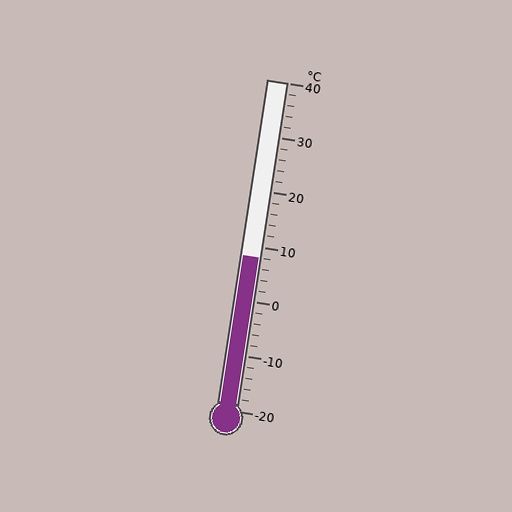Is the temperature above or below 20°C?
The temperature is below 20°C.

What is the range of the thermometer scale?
The thermometer scale ranges from -20°C to 40°C.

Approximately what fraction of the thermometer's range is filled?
The thermometer is filled to approximately 45% of its range.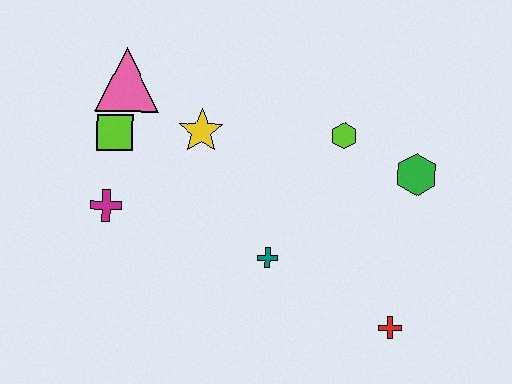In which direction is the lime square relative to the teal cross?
The lime square is to the left of the teal cross.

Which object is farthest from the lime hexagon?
The magenta cross is farthest from the lime hexagon.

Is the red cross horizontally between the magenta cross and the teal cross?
No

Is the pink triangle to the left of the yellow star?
Yes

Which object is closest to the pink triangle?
The lime square is closest to the pink triangle.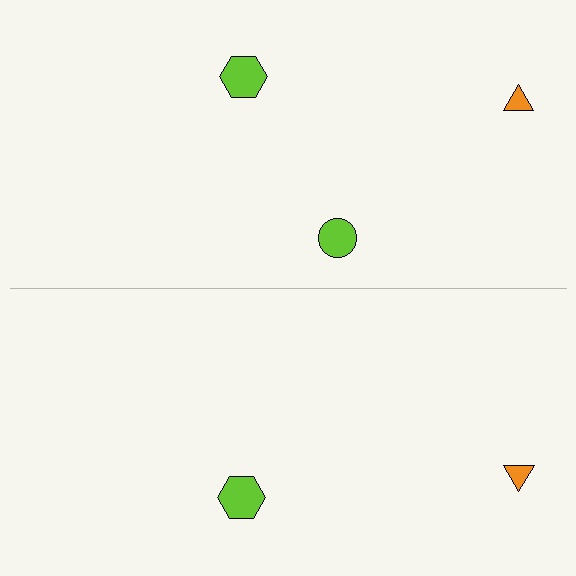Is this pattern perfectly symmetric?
No, the pattern is not perfectly symmetric. A lime circle is missing from the bottom side.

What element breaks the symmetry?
A lime circle is missing from the bottom side.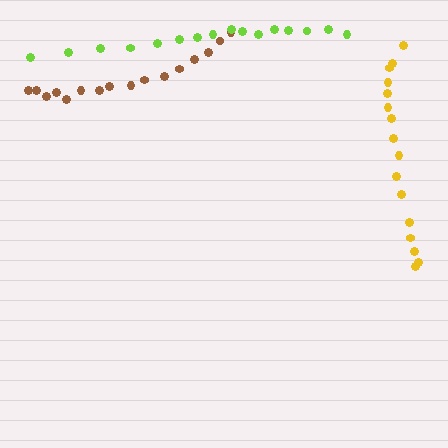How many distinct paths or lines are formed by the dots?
There are 3 distinct paths.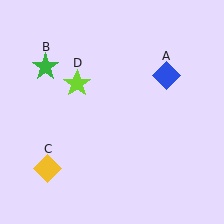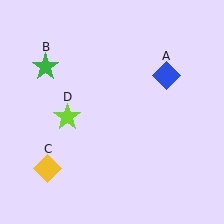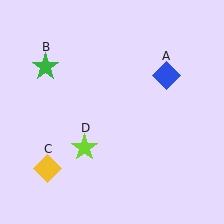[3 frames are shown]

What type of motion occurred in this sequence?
The lime star (object D) rotated counterclockwise around the center of the scene.